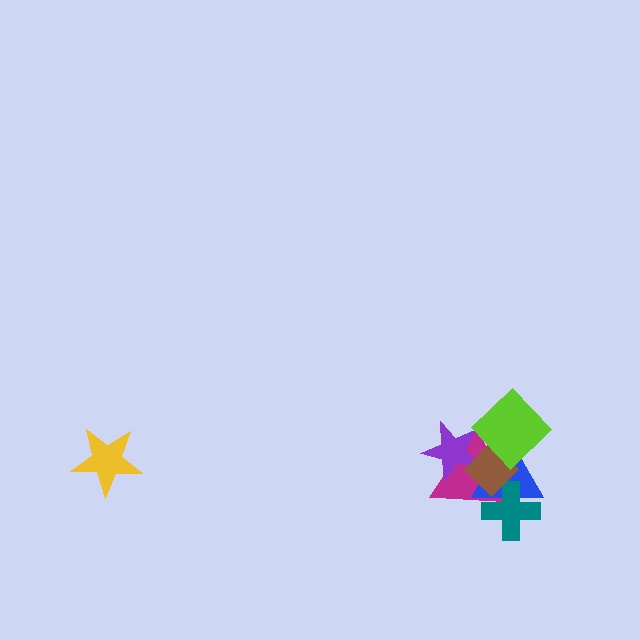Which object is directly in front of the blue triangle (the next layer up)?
The purple star is directly in front of the blue triangle.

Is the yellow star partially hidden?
No, no other shape covers it.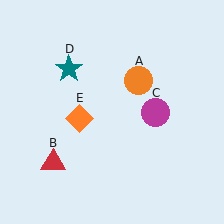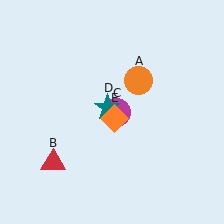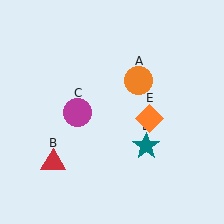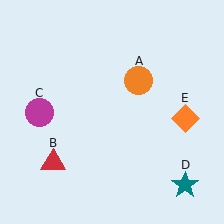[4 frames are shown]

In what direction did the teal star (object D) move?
The teal star (object D) moved down and to the right.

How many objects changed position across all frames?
3 objects changed position: magenta circle (object C), teal star (object D), orange diamond (object E).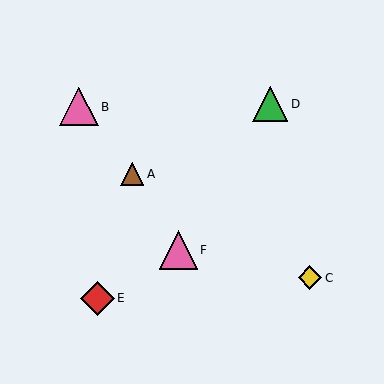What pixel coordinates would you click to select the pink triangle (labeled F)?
Click at (178, 250) to select the pink triangle F.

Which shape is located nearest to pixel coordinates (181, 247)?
The pink triangle (labeled F) at (178, 250) is nearest to that location.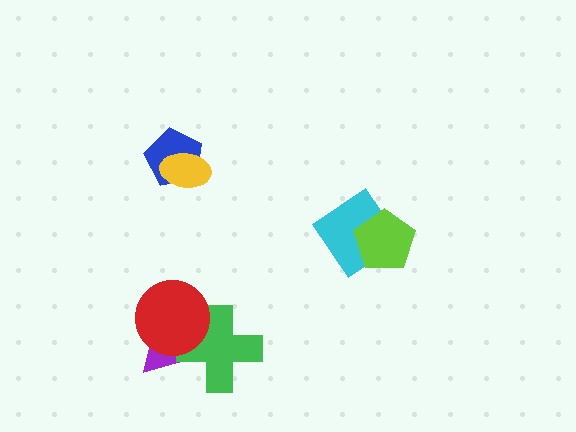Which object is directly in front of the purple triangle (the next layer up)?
The green cross is directly in front of the purple triangle.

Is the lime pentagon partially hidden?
No, no other shape covers it.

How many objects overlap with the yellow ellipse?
1 object overlaps with the yellow ellipse.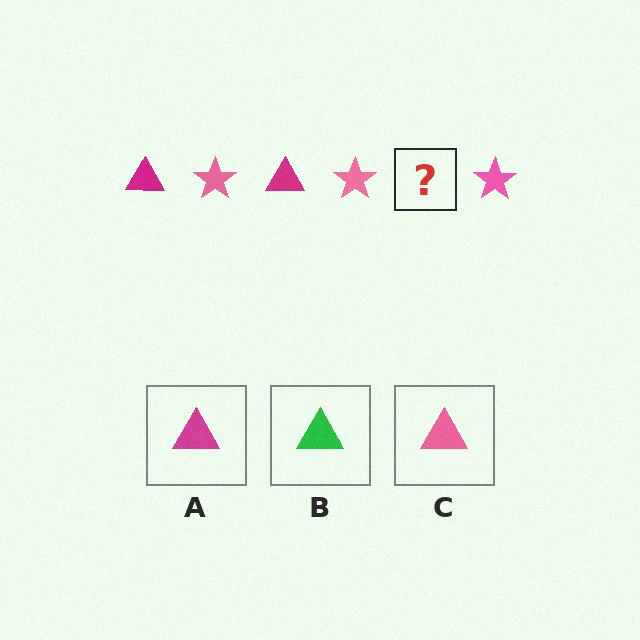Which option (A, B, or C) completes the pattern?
A.